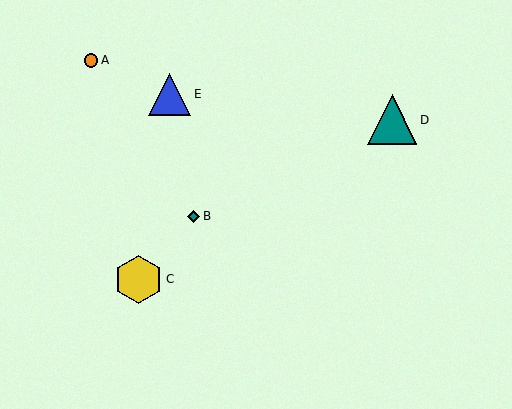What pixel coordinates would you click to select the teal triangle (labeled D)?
Click at (392, 120) to select the teal triangle D.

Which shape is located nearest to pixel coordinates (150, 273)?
The yellow hexagon (labeled C) at (139, 279) is nearest to that location.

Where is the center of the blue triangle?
The center of the blue triangle is at (170, 94).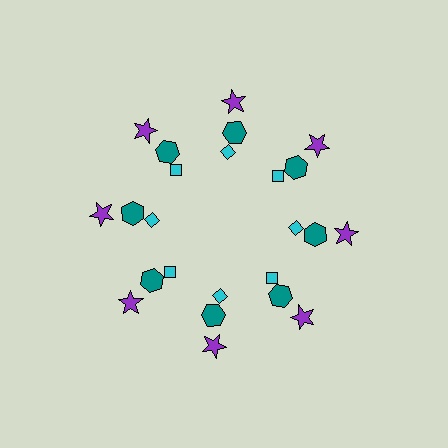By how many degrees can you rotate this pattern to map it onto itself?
The pattern maps onto itself every 45 degrees of rotation.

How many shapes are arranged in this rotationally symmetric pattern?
There are 24 shapes, arranged in 8 groups of 3.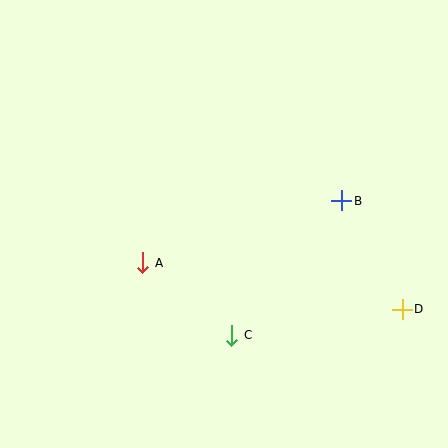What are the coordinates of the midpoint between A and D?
The midpoint between A and D is at (273, 286).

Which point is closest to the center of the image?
Point A at (143, 263) is closest to the center.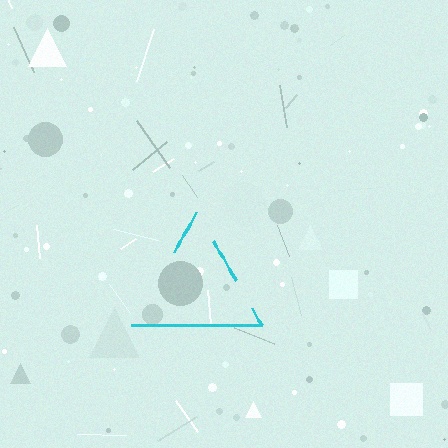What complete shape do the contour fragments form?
The contour fragments form a triangle.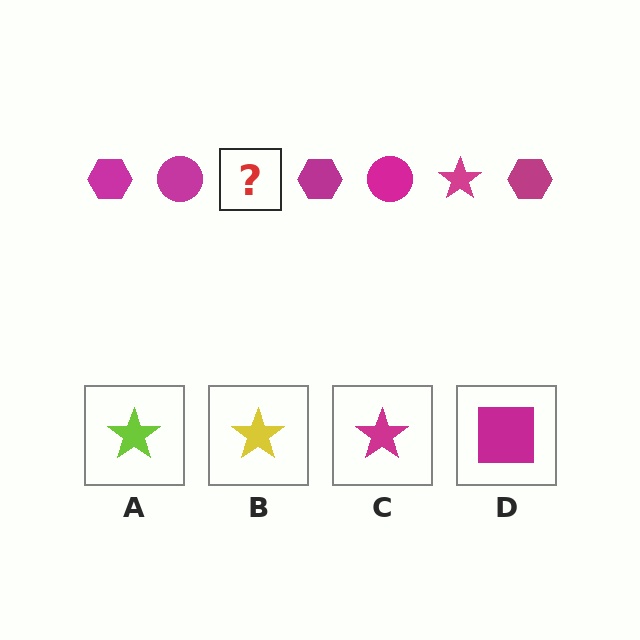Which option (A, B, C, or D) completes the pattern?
C.